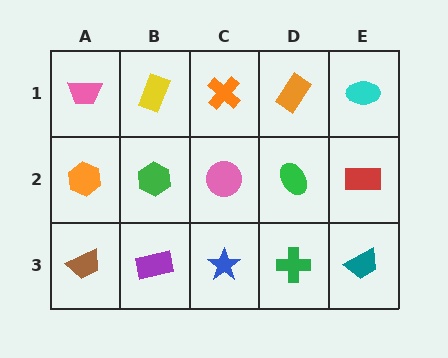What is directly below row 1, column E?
A red rectangle.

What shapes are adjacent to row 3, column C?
A pink circle (row 2, column C), a purple rectangle (row 3, column B), a green cross (row 3, column D).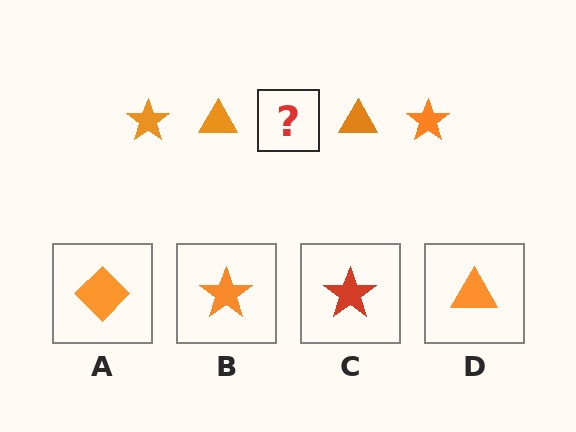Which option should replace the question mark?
Option B.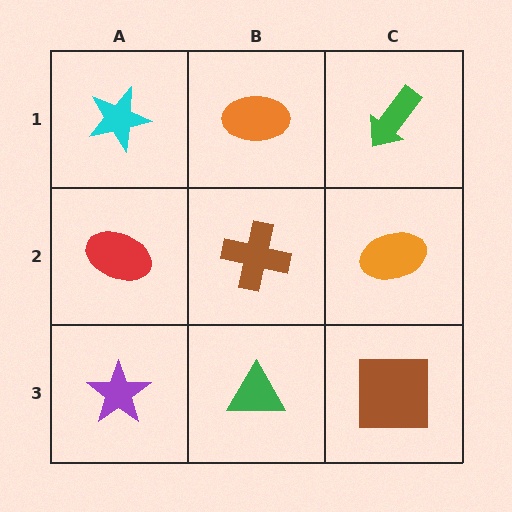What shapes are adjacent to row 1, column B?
A brown cross (row 2, column B), a cyan star (row 1, column A), a green arrow (row 1, column C).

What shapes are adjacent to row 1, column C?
An orange ellipse (row 2, column C), an orange ellipse (row 1, column B).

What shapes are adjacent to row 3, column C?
An orange ellipse (row 2, column C), a green triangle (row 3, column B).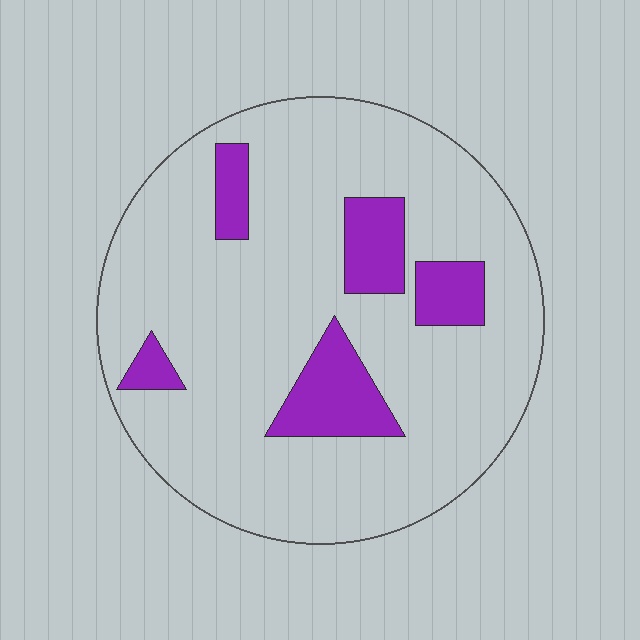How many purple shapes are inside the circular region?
5.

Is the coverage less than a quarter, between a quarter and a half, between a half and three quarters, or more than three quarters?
Less than a quarter.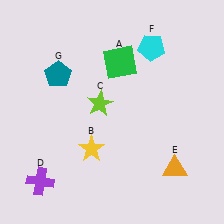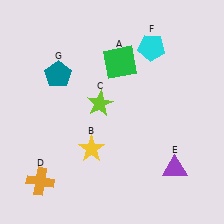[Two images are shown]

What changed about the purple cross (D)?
In Image 1, D is purple. In Image 2, it changed to orange.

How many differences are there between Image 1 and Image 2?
There are 2 differences between the two images.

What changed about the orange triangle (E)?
In Image 1, E is orange. In Image 2, it changed to purple.